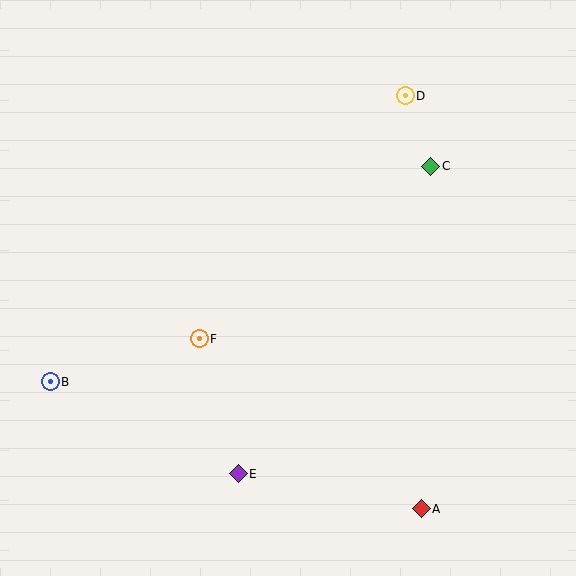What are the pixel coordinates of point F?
Point F is at (199, 339).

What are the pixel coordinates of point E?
Point E is at (238, 474).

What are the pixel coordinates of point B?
Point B is at (50, 382).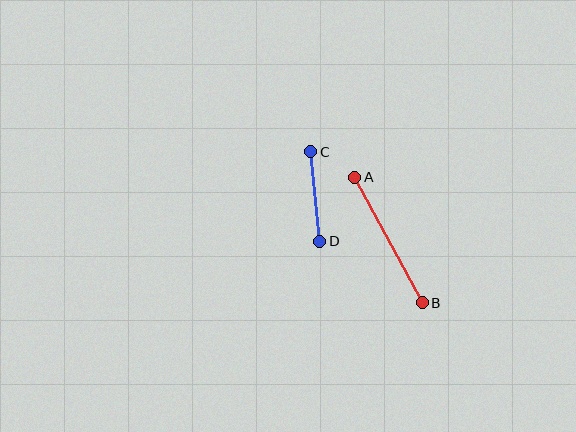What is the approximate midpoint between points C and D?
The midpoint is at approximately (315, 196) pixels.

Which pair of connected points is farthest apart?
Points A and B are farthest apart.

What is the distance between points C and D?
The distance is approximately 90 pixels.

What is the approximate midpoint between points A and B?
The midpoint is at approximately (388, 240) pixels.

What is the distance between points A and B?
The distance is approximately 143 pixels.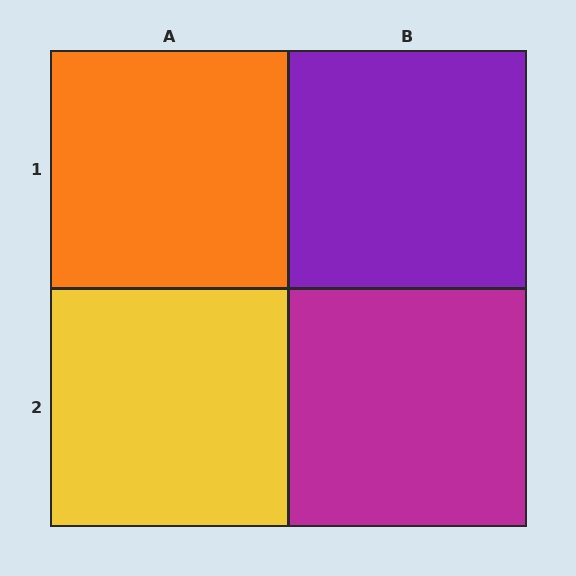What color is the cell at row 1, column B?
Purple.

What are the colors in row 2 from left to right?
Yellow, magenta.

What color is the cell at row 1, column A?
Orange.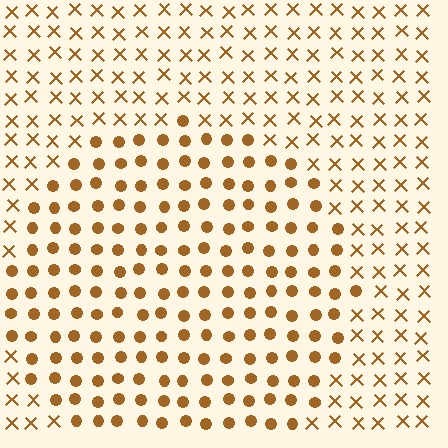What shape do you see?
I see a circle.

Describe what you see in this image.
The image is filled with small brown elements arranged in a uniform grid. A circle-shaped region contains circles, while the surrounding area contains X marks. The boundary is defined purely by the change in element shape.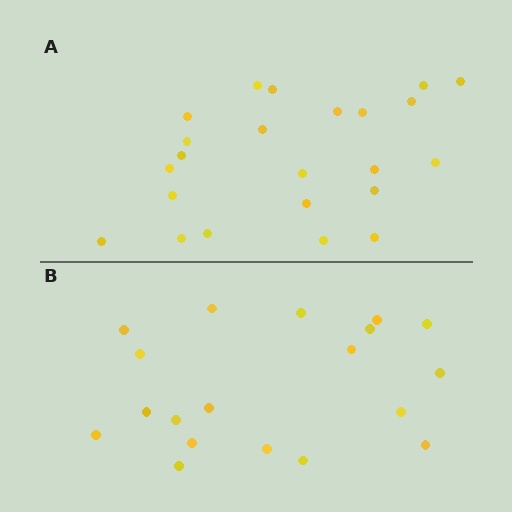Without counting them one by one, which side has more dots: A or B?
Region A (the top region) has more dots.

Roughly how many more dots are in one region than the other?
Region A has about 4 more dots than region B.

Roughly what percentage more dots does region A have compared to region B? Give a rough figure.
About 20% more.